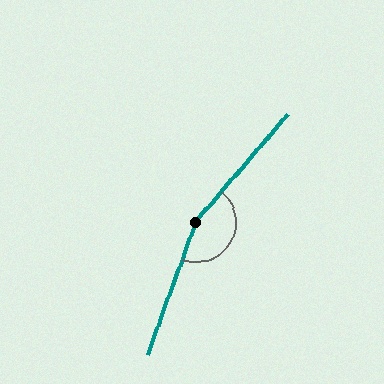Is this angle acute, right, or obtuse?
It is obtuse.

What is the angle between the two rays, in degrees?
Approximately 160 degrees.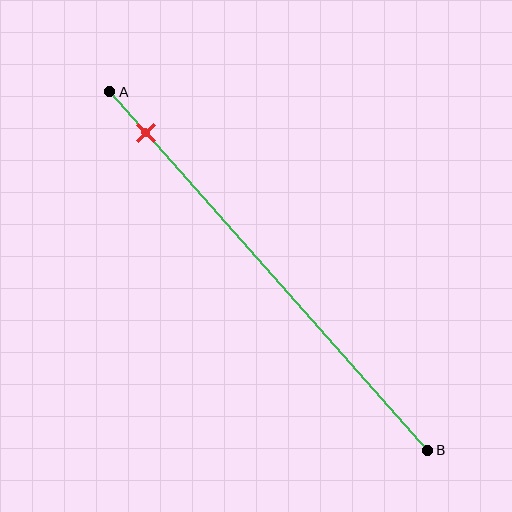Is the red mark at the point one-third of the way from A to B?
No, the mark is at about 10% from A, not at the 33% one-third point.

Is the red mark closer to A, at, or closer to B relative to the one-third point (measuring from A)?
The red mark is closer to point A than the one-third point of segment AB.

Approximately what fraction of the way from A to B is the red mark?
The red mark is approximately 10% of the way from A to B.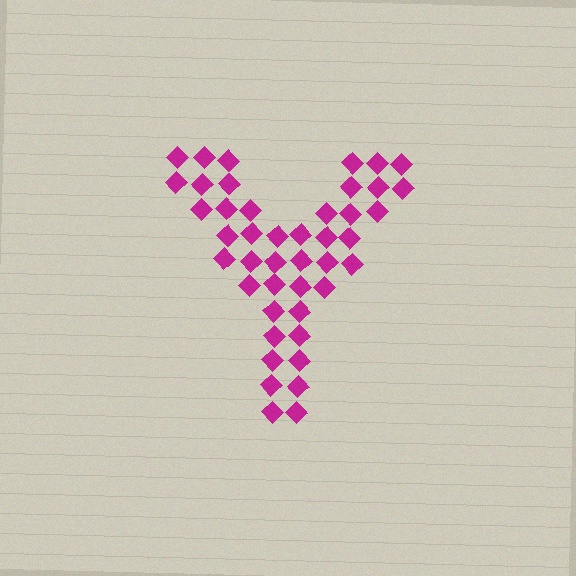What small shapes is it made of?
It is made of small diamonds.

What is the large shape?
The large shape is the letter Y.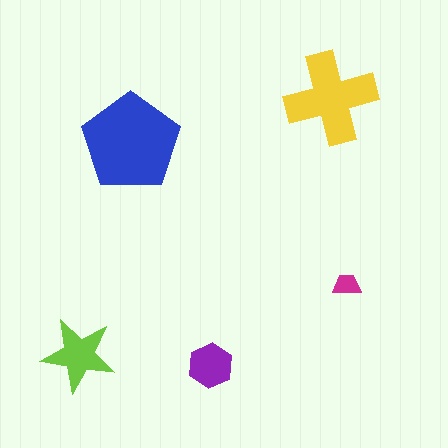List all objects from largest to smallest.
The blue pentagon, the yellow cross, the lime star, the purple hexagon, the magenta trapezoid.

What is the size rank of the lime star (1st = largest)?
3rd.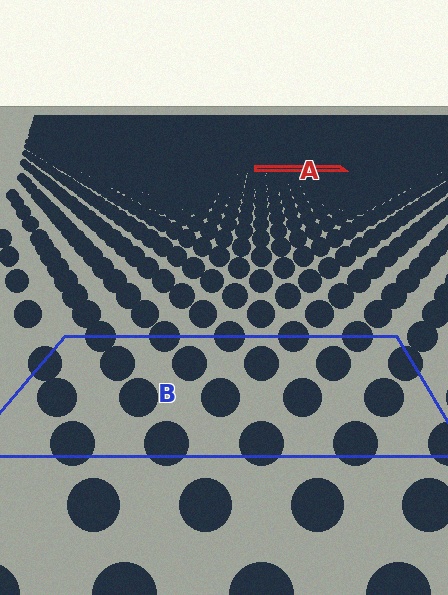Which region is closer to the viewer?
Region B is closer. The texture elements there are larger and more spread out.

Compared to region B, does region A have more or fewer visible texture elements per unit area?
Region A has more texture elements per unit area — they are packed more densely because it is farther away.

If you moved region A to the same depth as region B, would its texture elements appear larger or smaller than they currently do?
They would appear larger. At a closer depth, the same texture elements are projected at a bigger on-screen size.